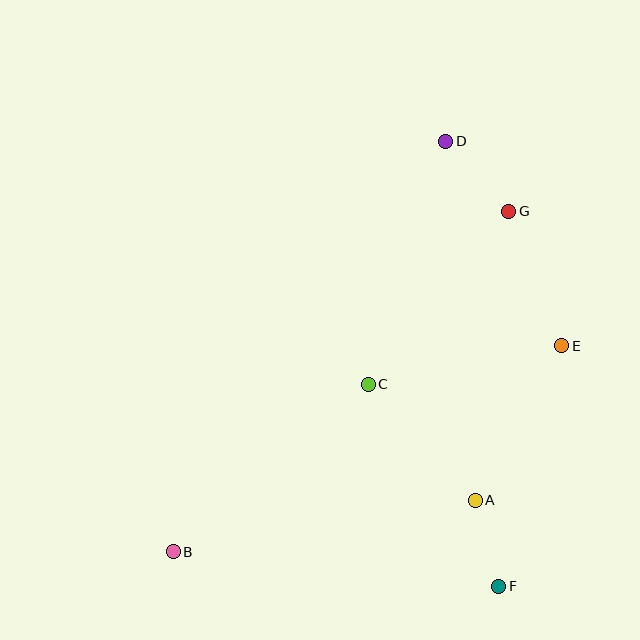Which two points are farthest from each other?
Points B and D are farthest from each other.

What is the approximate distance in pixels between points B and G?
The distance between B and G is approximately 478 pixels.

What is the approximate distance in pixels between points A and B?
The distance between A and B is approximately 306 pixels.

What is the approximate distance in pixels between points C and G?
The distance between C and G is approximately 223 pixels.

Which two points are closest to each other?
Points A and F are closest to each other.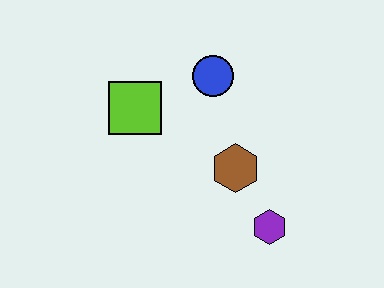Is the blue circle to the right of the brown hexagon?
No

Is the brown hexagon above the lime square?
No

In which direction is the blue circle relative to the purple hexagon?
The blue circle is above the purple hexagon.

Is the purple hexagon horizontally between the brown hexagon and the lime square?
No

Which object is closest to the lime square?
The blue circle is closest to the lime square.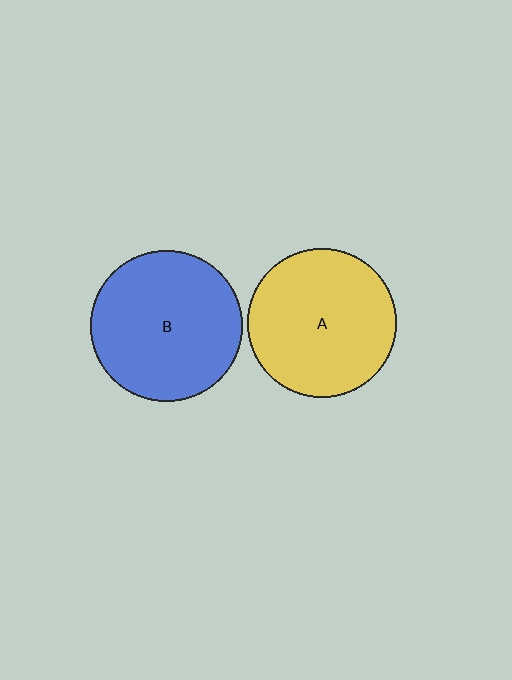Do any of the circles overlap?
No, none of the circles overlap.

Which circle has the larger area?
Circle B (blue).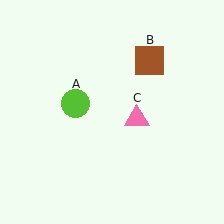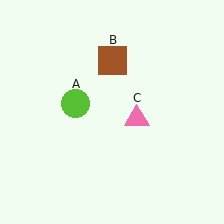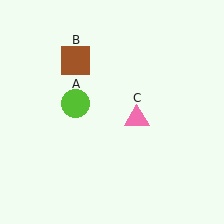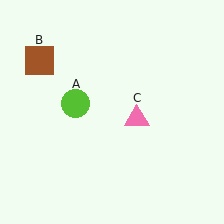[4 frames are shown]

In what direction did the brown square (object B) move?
The brown square (object B) moved left.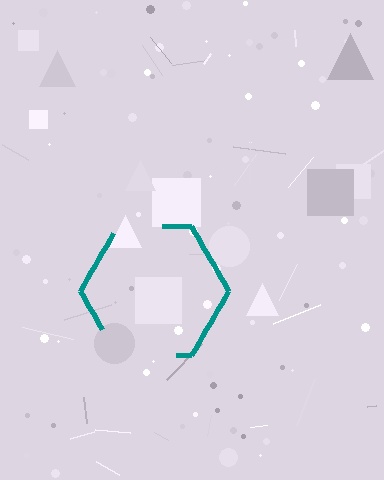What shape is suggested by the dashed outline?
The dashed outline suggests a hexagon.